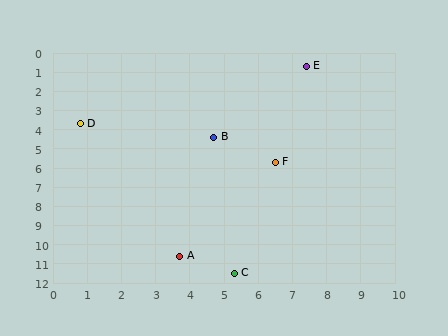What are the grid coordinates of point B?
Point B is at approximately (4.7, 4.4).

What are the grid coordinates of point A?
Point A is at approximately (3.7, 10.6).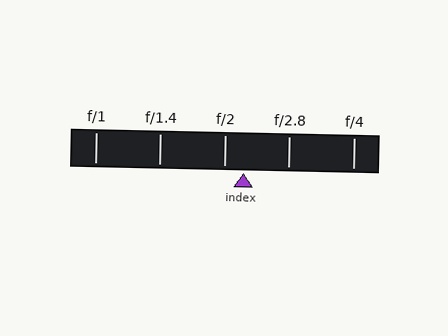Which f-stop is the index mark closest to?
The index mark is closest to f/2.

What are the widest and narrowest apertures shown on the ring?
The widest aperture shown is f/1 and the narrowest is f/4.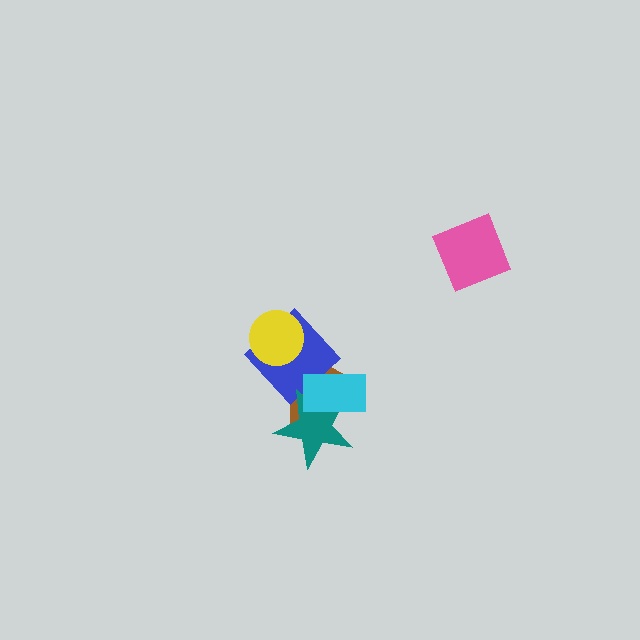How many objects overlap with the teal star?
2 objects overlap with the teal star.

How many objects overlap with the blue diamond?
3 objects overlap with the blue diamond.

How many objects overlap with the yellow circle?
2 objects overlap with the yellow circle.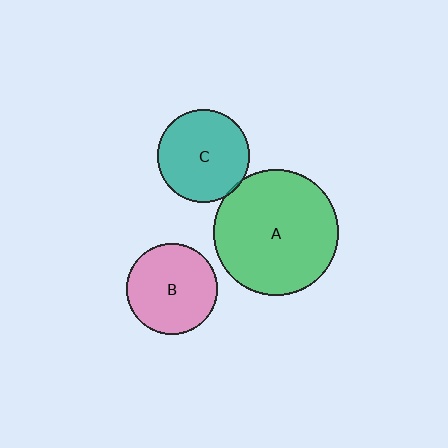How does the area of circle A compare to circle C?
Approximately 1.8 times.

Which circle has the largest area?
Circle A (green).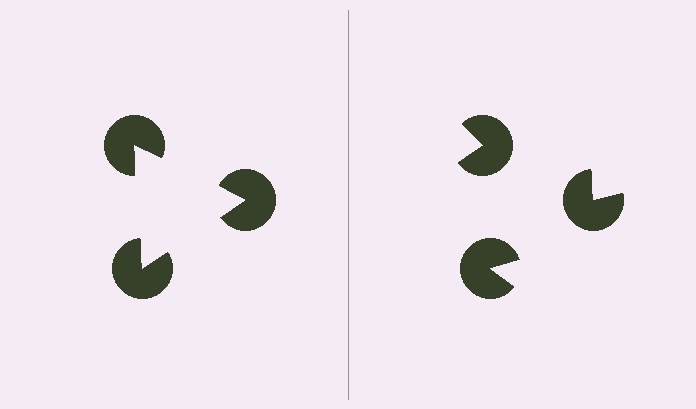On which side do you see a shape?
An illusory triangle appears on the left side. On the right side the wedge cuts are rotated, so no coherent shape forms.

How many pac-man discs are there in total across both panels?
6 — 3 on each side.